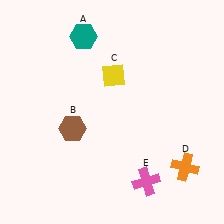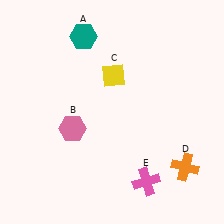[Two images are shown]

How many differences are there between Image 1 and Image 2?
There is 1 difference between the two images.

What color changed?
The hexagon (B) changed from brown in Image 1 to pink in Image 2.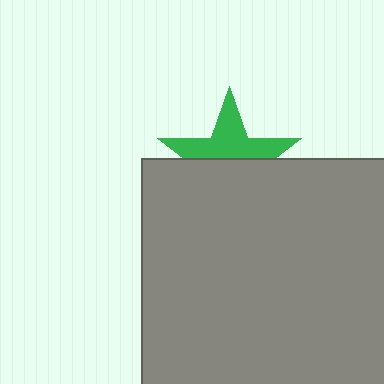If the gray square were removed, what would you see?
You would see the complete green star.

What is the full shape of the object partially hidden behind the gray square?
The partially hidden object is a green star.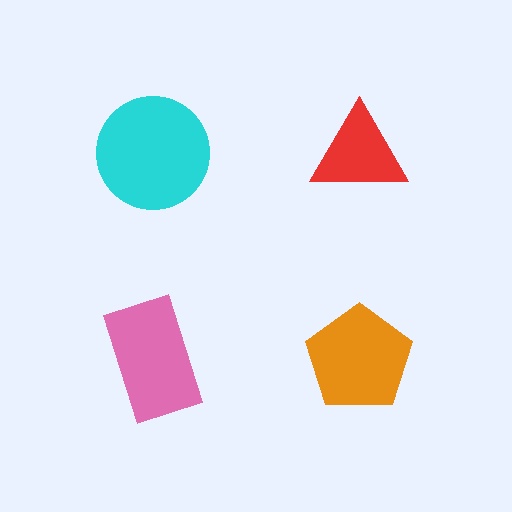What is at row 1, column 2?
A red triangle.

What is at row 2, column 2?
An orange pentagon.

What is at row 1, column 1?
A cyan circle.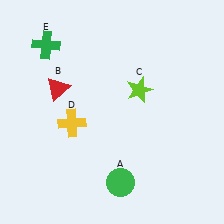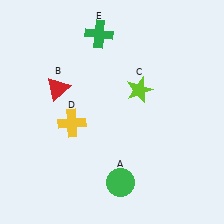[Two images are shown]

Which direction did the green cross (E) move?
The green cross (E) moved right.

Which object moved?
The green cross (E) moved right.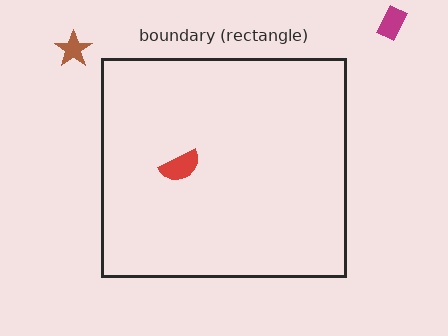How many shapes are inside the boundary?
1 inside, 2 outside.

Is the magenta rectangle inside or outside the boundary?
Outside.